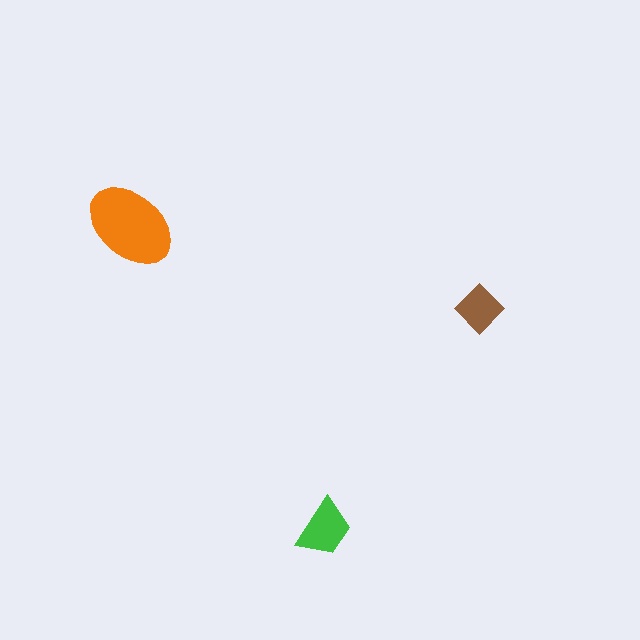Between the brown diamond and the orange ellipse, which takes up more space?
The orange ellipse.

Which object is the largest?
The orange ellipse.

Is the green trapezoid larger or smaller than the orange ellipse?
Smaller.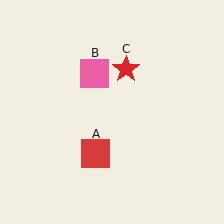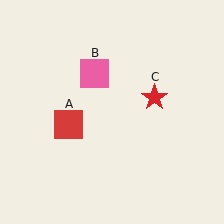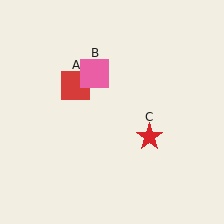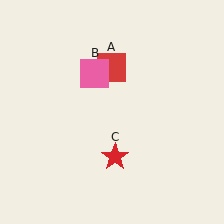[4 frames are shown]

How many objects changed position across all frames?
2 objects changed position: red square (object A), red star (object C).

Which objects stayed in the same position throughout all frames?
Pink square (object B) remained stationary.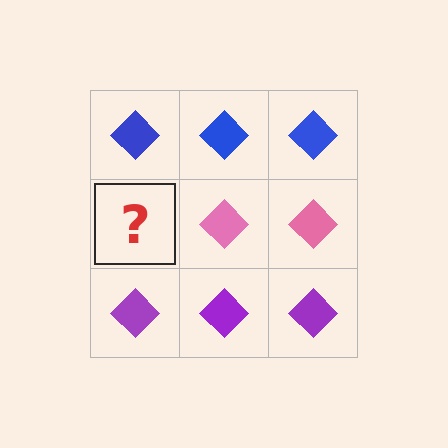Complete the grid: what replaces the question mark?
The question mark should be replaced with a pink diamond.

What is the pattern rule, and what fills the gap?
The rule is that each row has a consistent color. The gap should be filled with a pink diamond.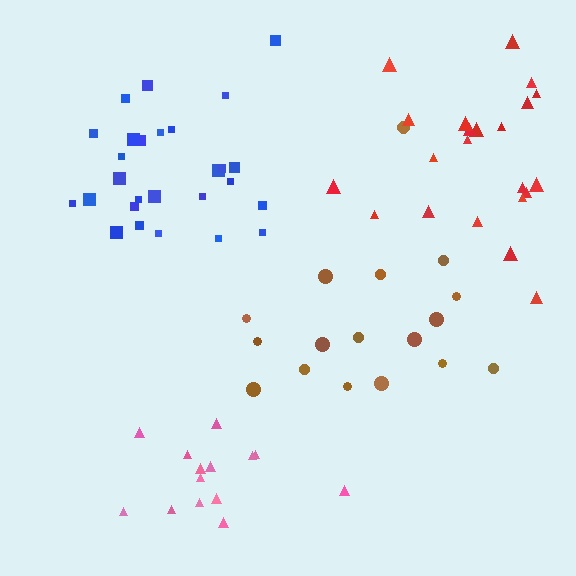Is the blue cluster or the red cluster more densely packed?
Blue.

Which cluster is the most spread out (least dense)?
Brown.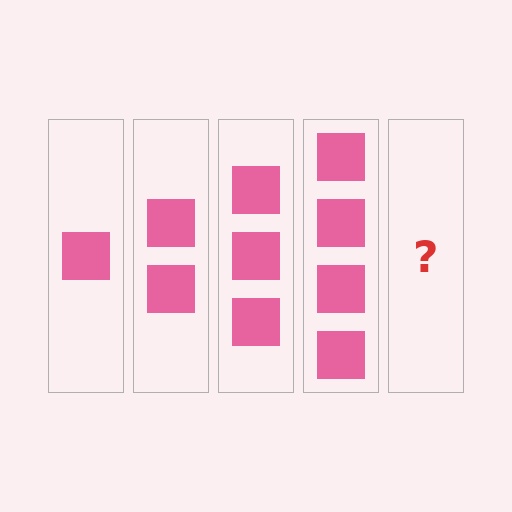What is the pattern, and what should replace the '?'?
The pattern is that each step adds one more square. The '?' should be 5 squares.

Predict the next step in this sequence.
The next step is 5 squares.